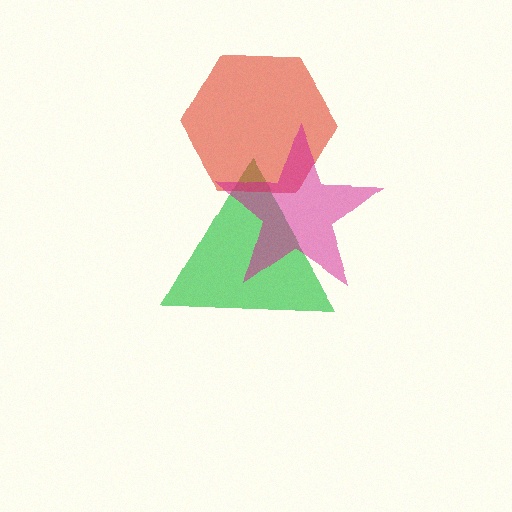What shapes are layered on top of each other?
The layered shapes are: a green triangle, a red hexagon, a magenta star.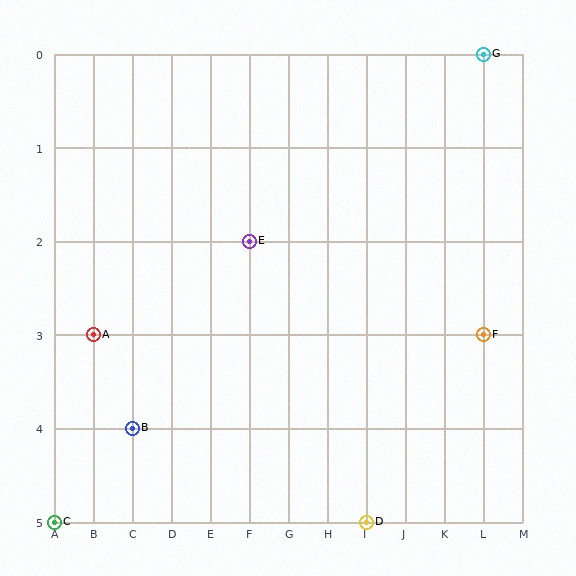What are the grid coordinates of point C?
Point C is at grid coordinates (A, 5).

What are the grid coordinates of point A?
Point A is at grid coordinates (B, 3).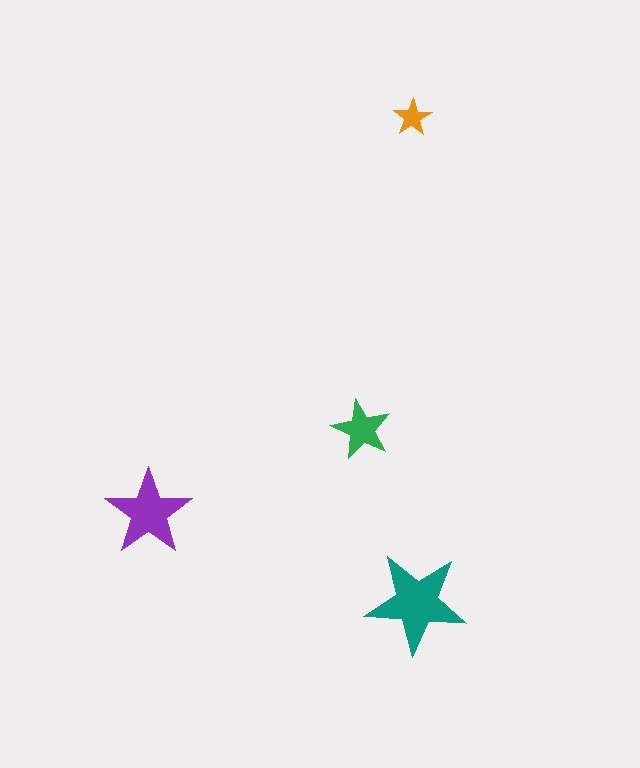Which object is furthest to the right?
The teal star is rightmost.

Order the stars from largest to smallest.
the teal one, the purple one, the green one, the orange one.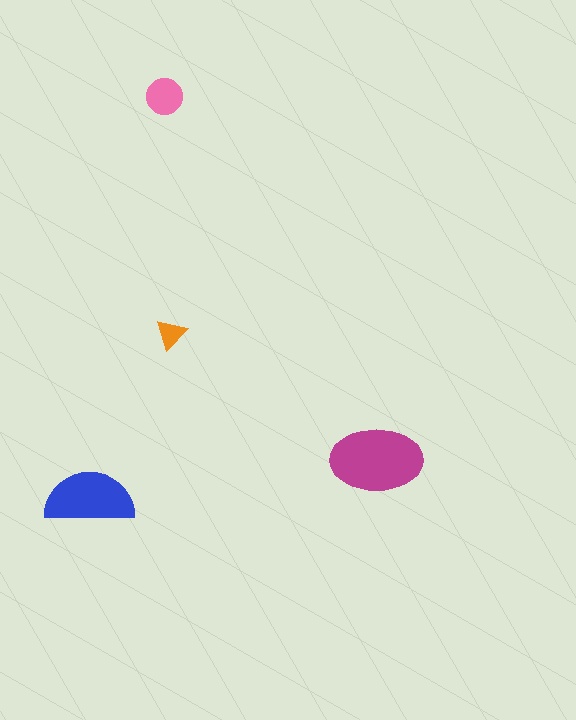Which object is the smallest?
The orange triangle.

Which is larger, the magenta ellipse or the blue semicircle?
The magenta ellipse.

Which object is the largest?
The magenta ellipse.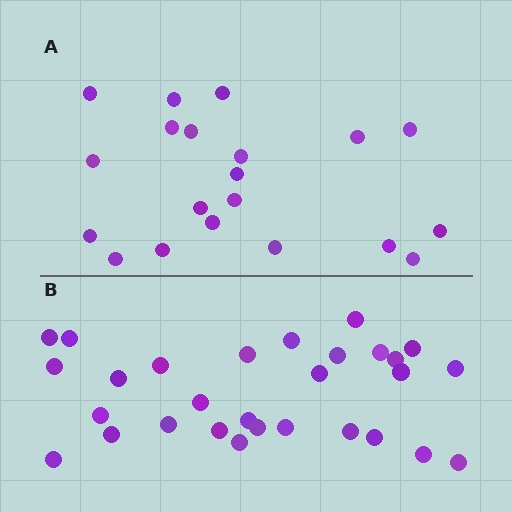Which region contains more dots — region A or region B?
Region B (the bottom region) has more dots.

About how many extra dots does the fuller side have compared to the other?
Region B has roughly 8 or so more dots than region A.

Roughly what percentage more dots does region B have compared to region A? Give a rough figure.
About 45% more.